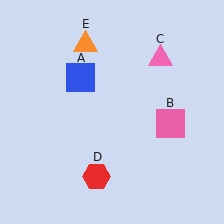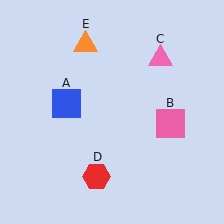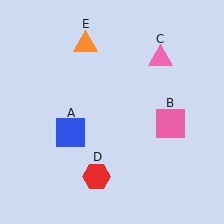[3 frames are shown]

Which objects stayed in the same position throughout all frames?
Pink square (object B) and pink triangle (object C) and red hexagon (object D) and orange triangle (object E) remained stationary.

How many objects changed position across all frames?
1 object changed position: blue square (object A).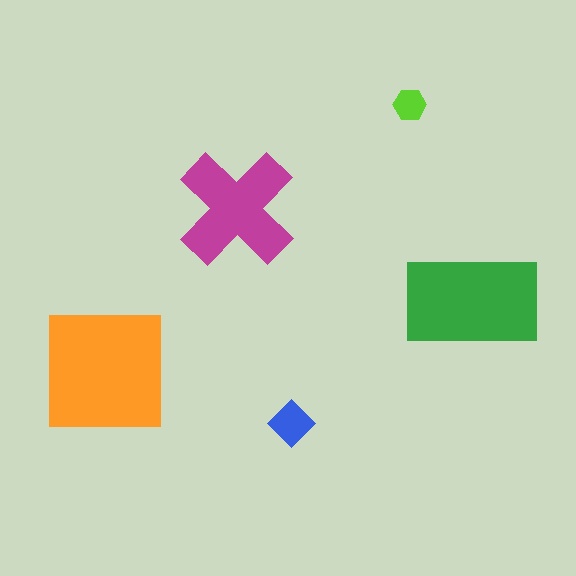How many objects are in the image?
There are 5 objects in the image.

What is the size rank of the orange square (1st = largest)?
1st.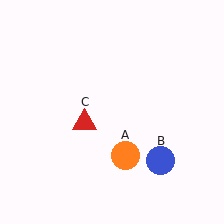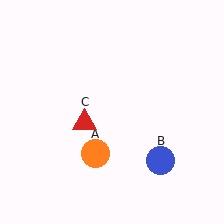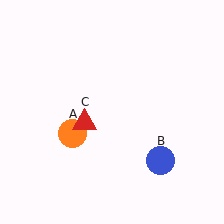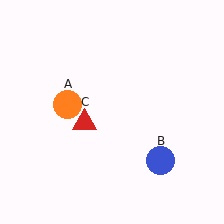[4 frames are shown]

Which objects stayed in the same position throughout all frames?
Blue circle (object B) and red triangle (object C) remained stationary.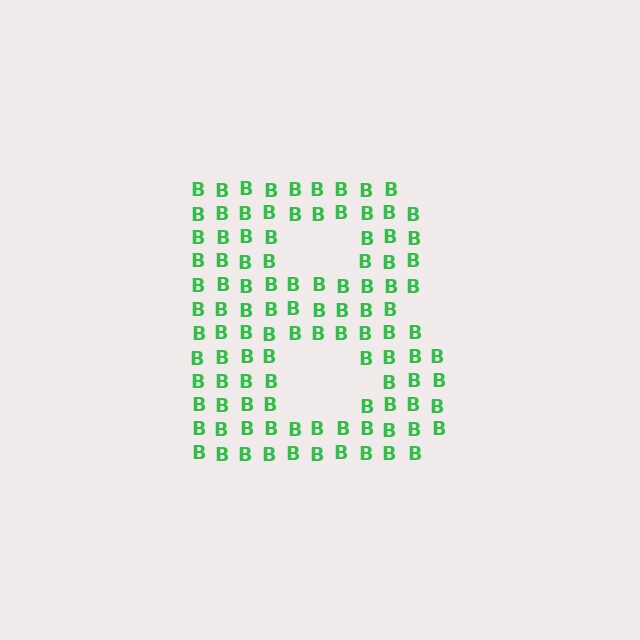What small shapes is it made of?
It is made of small letter B's.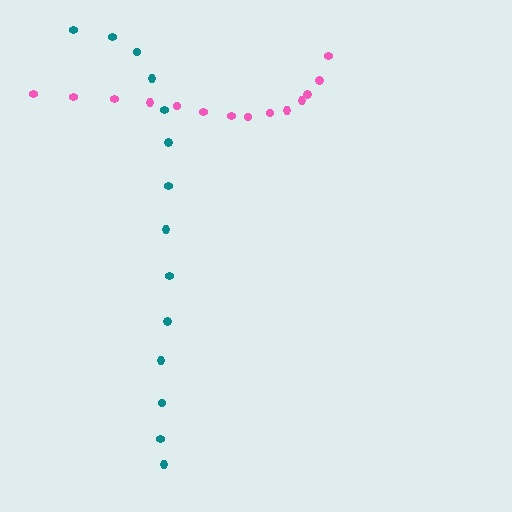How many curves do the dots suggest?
There are 2 distinct paths.